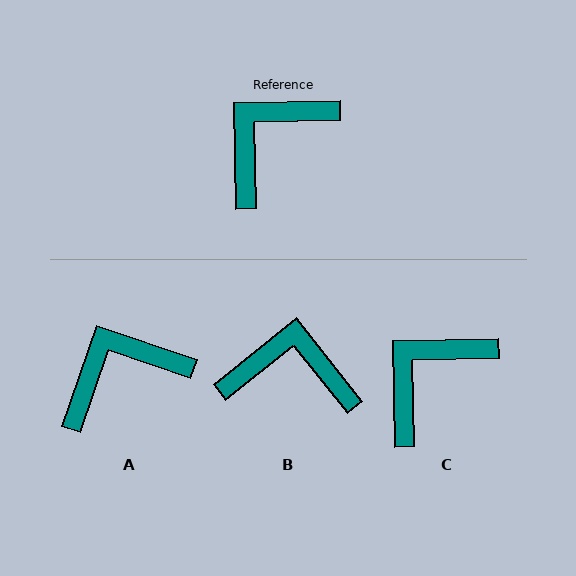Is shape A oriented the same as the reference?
No, it is off by about 20 degrees.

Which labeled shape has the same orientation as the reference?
C.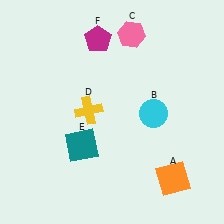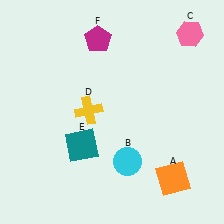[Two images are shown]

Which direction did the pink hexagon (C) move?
The pink hexagon (C) moved right.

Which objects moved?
The objects that moved are: the cyan circle (B), the pink hexagon (C).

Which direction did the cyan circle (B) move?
The cyan circle (B) moved down.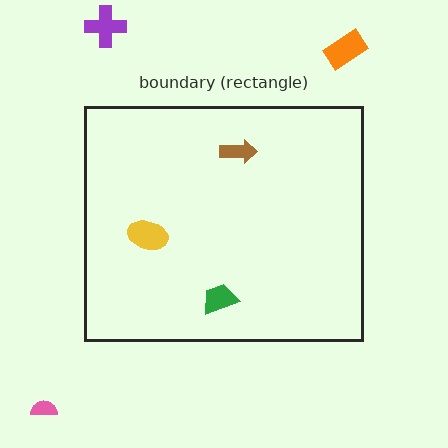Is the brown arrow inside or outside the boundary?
Inside.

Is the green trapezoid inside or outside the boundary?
Inside.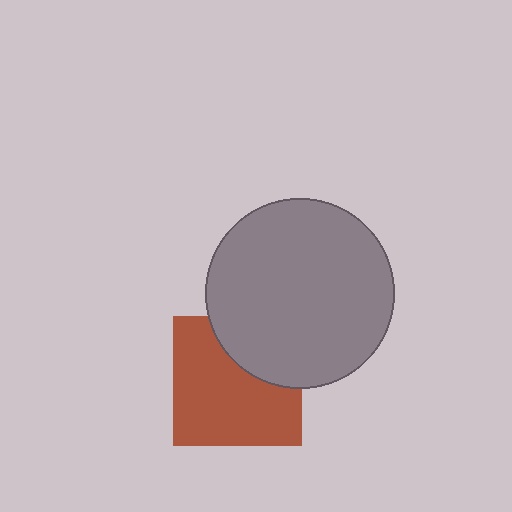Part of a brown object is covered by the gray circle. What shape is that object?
It is a square.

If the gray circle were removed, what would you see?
You would see the complete brown square.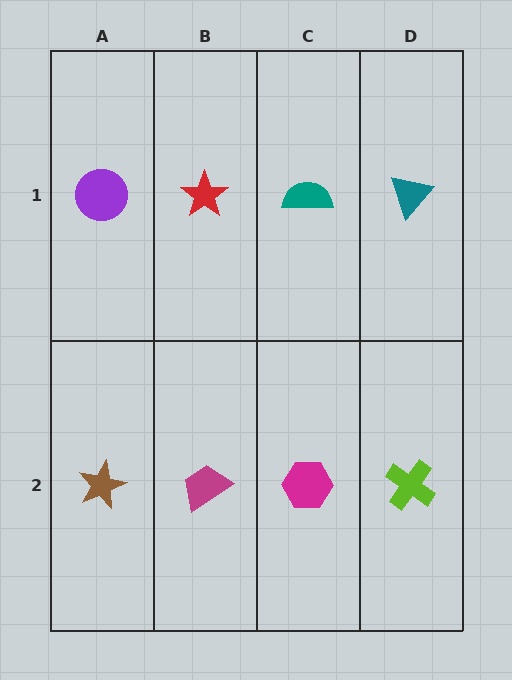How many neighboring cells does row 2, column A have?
2.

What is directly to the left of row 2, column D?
A magenta hexagon.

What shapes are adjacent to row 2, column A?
A purple circle (row 1, column A), a magenta trapezoid (row 2, column B).